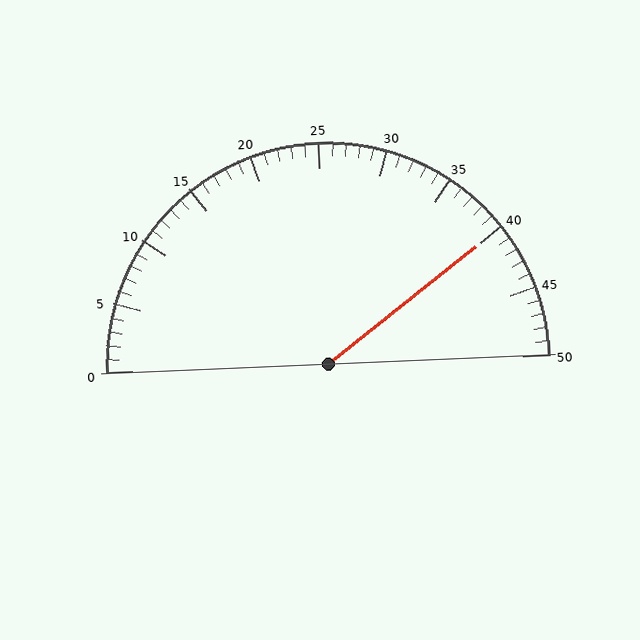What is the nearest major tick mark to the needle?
The nearest major tick mark is 40.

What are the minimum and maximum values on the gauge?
The gauge ranges from 0 to 50.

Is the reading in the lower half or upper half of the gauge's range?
The reading is in the upper half of the range (0 to 50).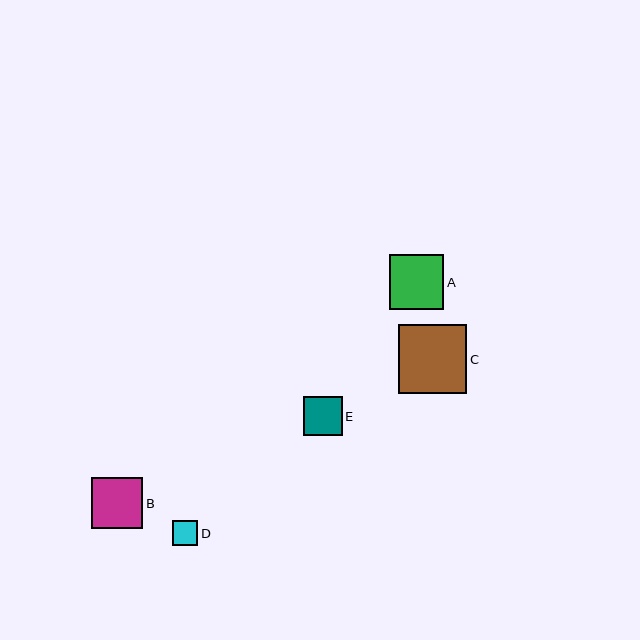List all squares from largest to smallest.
From largest to smallest: C, A, B, E, D.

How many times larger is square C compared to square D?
Square C is approximately 2.7 times the size of square D.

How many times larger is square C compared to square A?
Square C is approximately 1.3 times the size of square A.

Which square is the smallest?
Square D is the smallest with a size of approximately 25 pixels.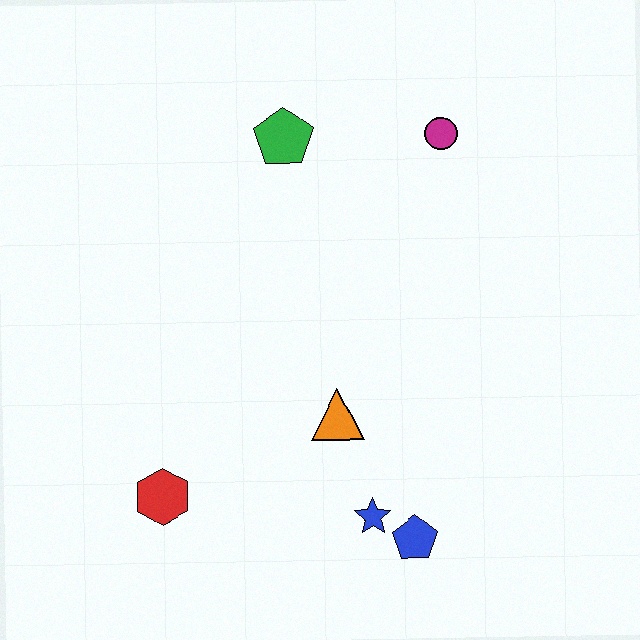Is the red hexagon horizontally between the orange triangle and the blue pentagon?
No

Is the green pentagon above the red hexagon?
Yes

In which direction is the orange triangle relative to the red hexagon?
The orange triangle is to the right of the red hexagon.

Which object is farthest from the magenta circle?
The red hexagon is farthest from the magenta circle.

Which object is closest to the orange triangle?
The blue star is closest to the orange triangle.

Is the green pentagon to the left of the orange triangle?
Yes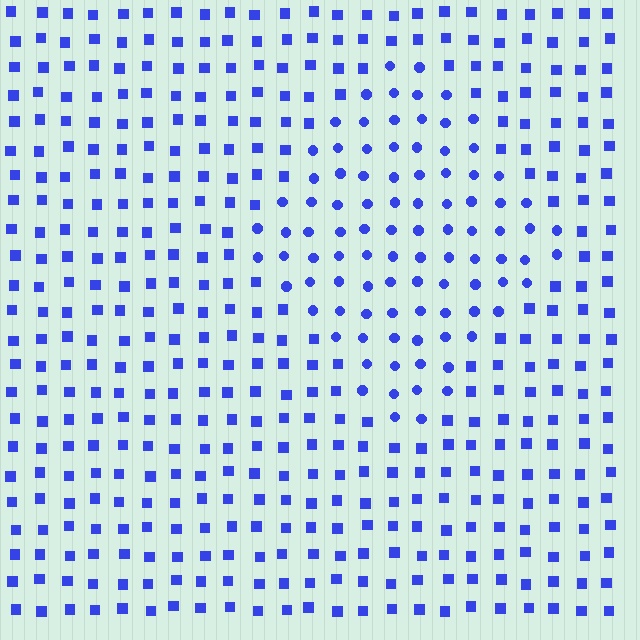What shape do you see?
I see a diamond.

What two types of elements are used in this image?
The image uses circles inside the diamond region and squares outside it.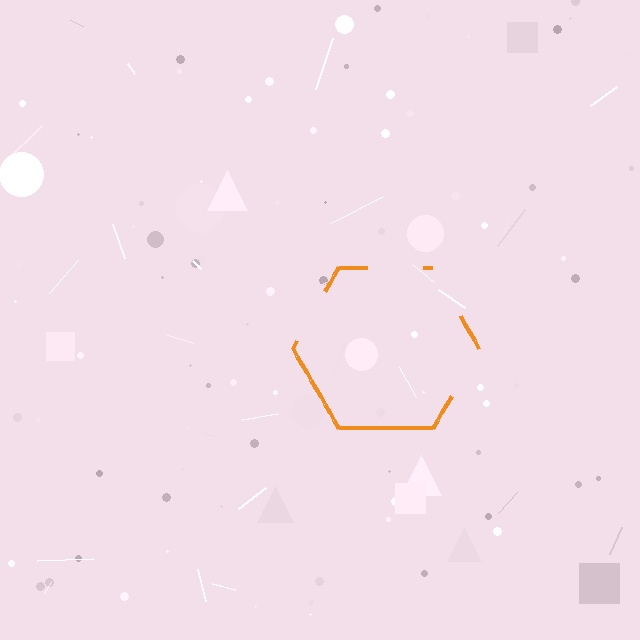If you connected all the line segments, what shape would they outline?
They would outline a hexagon.